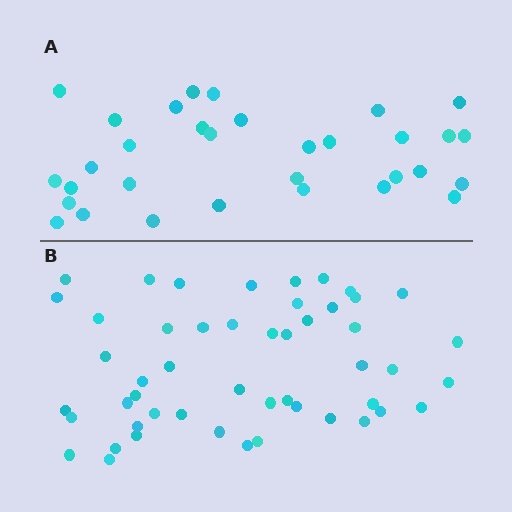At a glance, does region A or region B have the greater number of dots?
Region B (the bottom region) has more dots.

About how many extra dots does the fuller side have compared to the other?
Region B has approximately 20 more dots than region A.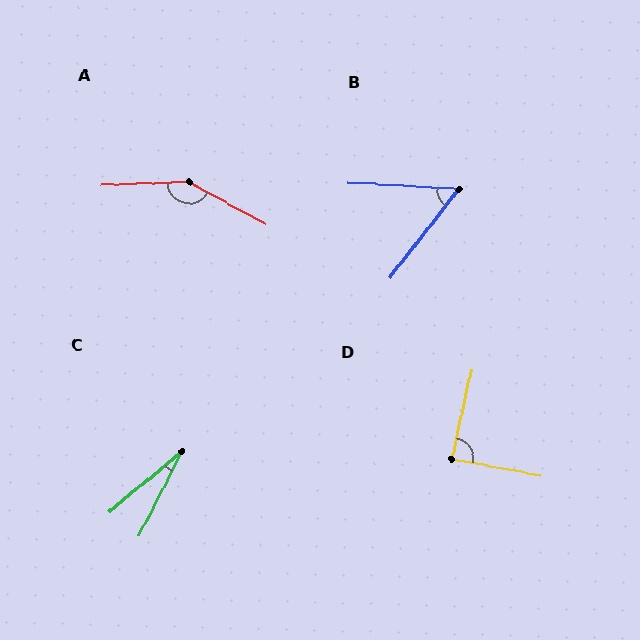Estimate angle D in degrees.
Approximately 88 degrees.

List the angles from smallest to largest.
C (23°), B (55°), D (88°), A (149°).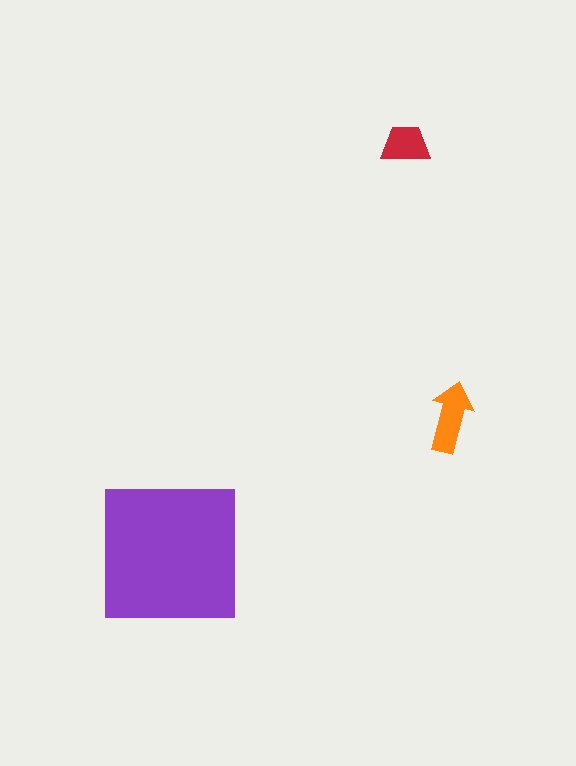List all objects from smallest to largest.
The red trapezoid, the orange arrow, the purple square.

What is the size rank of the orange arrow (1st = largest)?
2nd.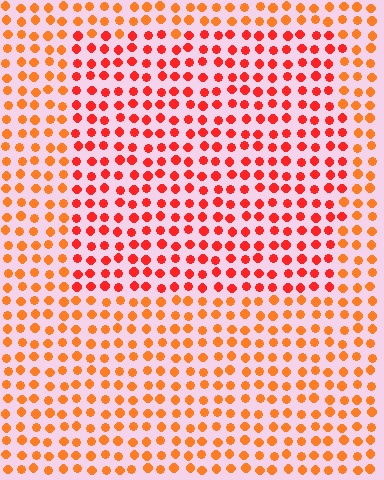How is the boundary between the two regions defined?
The boundary is defined purely by a slight shift in hue (about 26 degrees). Spacing, size, and orientation are identical on both sides.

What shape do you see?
I see a rectangle.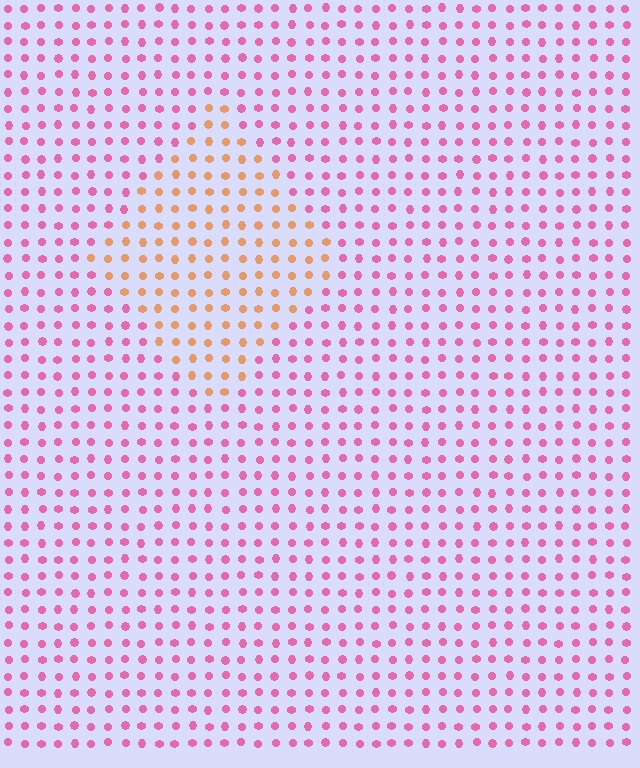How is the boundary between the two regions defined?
The boundary is defined purely by a slight shift in hue (about 54 degrees). Spacing, size, and orientation are identical on both sides.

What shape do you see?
I see a diamond.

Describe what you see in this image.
The image is filled with small pink elements in a uniform arrangement. A diamond-shaped region is visible where the elements are tinted to a slightly different hue, forming a subtle color boundary.